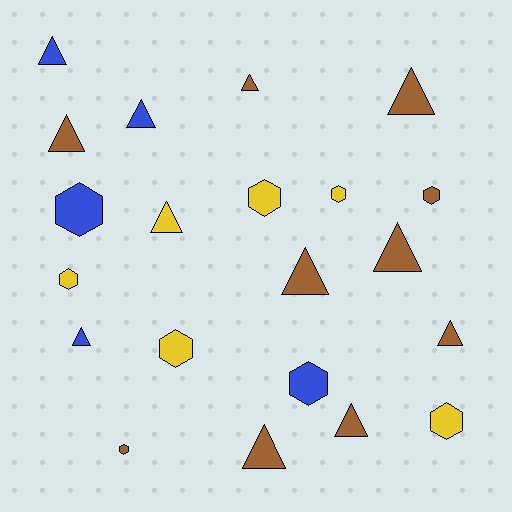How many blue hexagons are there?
There are 2 blue hexagons.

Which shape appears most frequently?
Triangle, with 12 objects.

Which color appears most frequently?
Brown, with 10 objects.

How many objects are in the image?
There are 21 objects.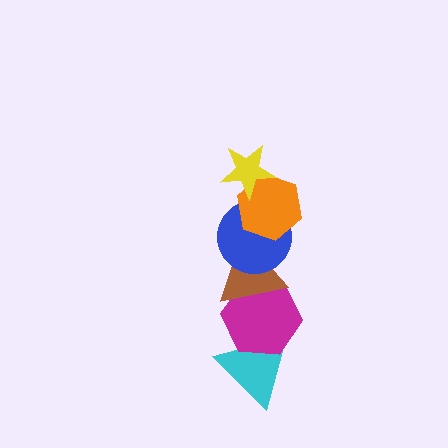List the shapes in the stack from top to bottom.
From top to bottom: the yellow star, the orange hexagon, the blue circle, the brown triangle, the magenta hexagon, the cyan triangle.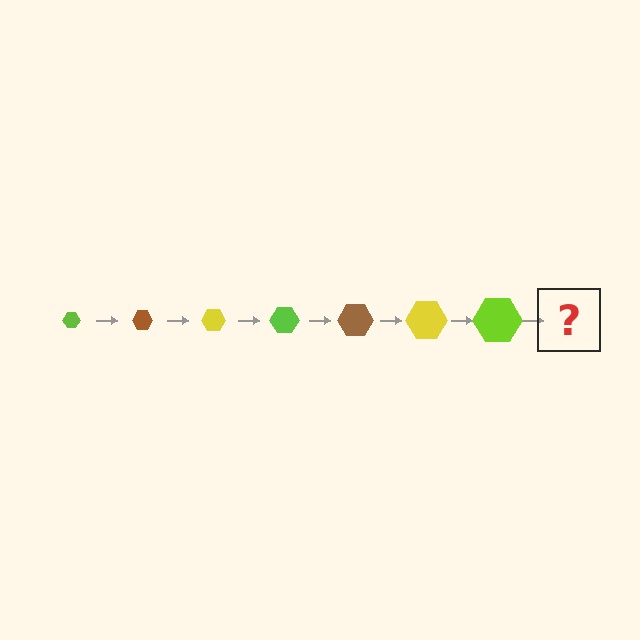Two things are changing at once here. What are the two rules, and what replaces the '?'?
The two rules are that the hexagon grows larger each step and the color cycles through lime, brown, and yellow. The '?' should be a brown hexagon, larger than the previous one.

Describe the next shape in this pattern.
It should be a brown hexagon, larger than the previous one.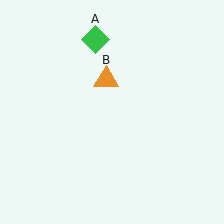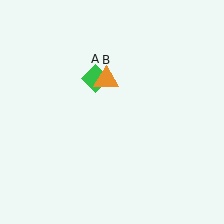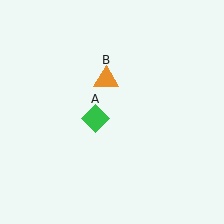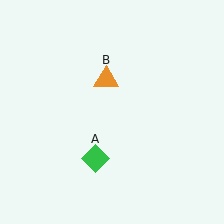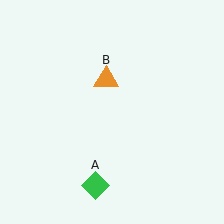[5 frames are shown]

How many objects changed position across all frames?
1 object changed position: green diamond (object A).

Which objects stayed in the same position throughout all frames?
Orange triangle (object B) remained stationary.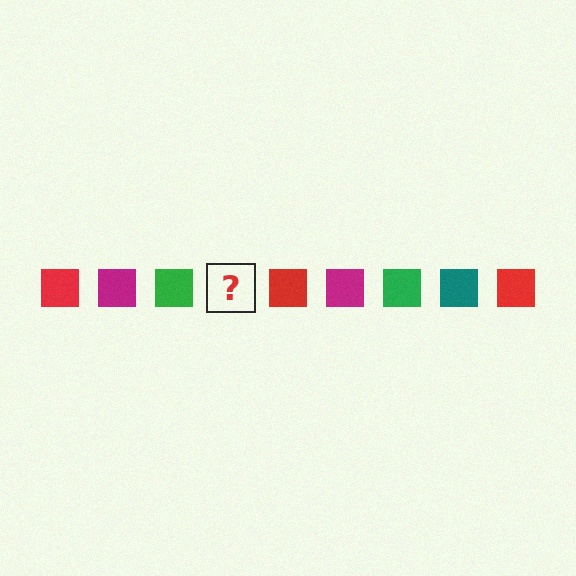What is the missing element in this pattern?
The missing element is a teal square.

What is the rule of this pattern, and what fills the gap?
The rule is that the pattern cycles through red, magenta, green, teal squares. The gap should be filled with a teal square.